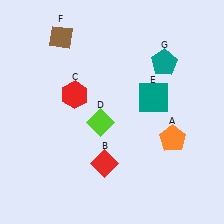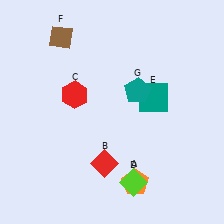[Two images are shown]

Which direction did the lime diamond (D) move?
The lime diamond (D) moved down.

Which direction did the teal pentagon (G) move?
The teal pentagon (G) moved down.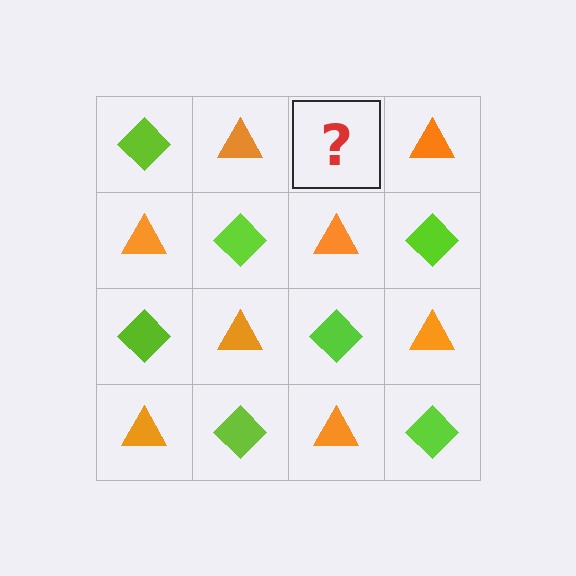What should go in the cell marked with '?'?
The missing cell should contain a lime diamond.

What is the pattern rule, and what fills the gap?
The rule is that it alternates lime diamond and orange triangle in a checkerboard pattern. The gap should be filled with a lime diamond.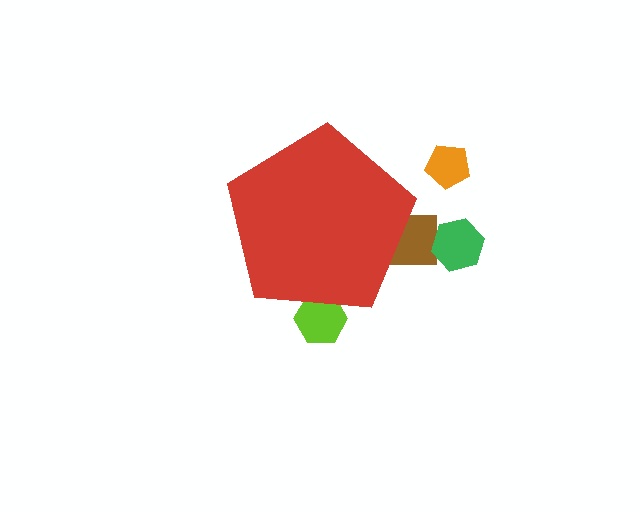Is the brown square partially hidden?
Yes, the brown square is partially hidden behind the red pentagon.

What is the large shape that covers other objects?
A red pentagon.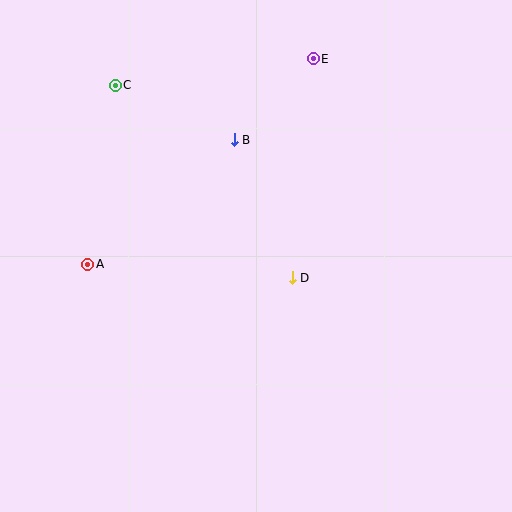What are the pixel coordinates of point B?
Point B is at (234, 140).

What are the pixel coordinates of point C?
Point C is at (115, 85).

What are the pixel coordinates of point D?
Point D is at (292, 278).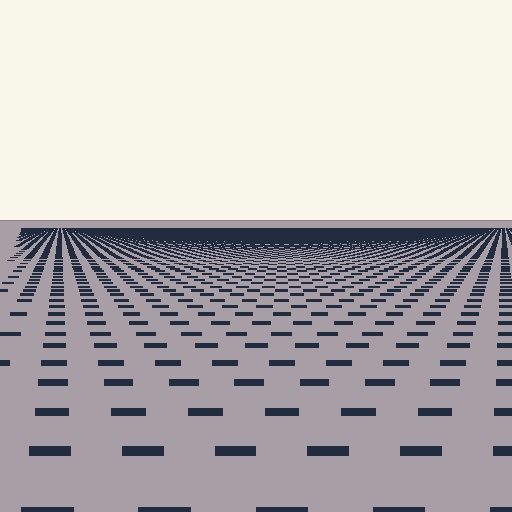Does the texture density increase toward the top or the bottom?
Density increases toward the top.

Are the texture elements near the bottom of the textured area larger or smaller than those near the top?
Larger. Near the bottom, elements are closer to the viewer and appear at a bigger on-screen size.